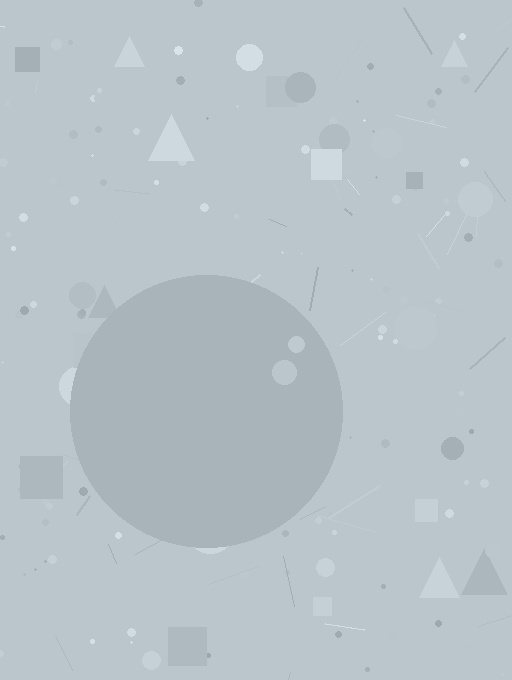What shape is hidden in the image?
A circle is hidden in the image.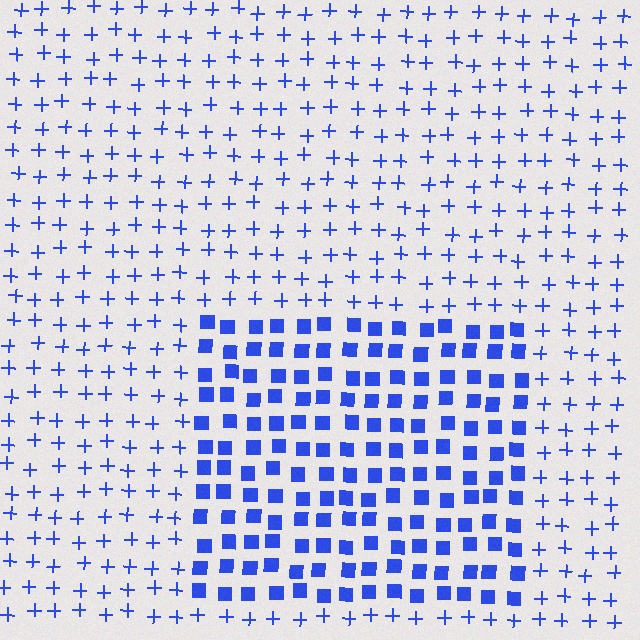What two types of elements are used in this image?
The image uses squares inside the rectangle region and plus signs outside it.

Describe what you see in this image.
The image is filled with small blue elements arranged in a uniform grid. A rectangle-shaped region contains squares, while the surrounding area contains plus signs. The boundary is defined purely by the change in element shape.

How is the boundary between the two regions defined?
The boundary is defined by a change in element shape: squares inside vs. plus signs outside. All elements share the same color and spacing.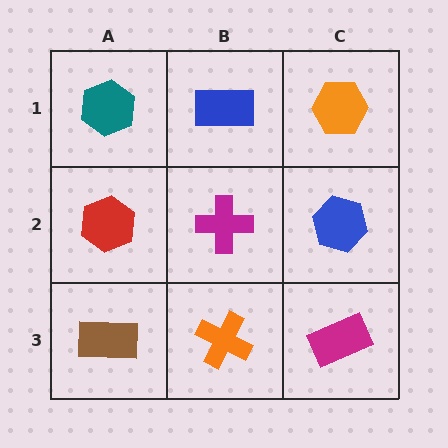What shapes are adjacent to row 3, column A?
A red hexagon (row 2, column A), an orange cross (row 3, column B).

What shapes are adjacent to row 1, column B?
A magenta cross (row 2, column B), a teal hexagon (row 1, column A), an orange hexagon (row 1, column C).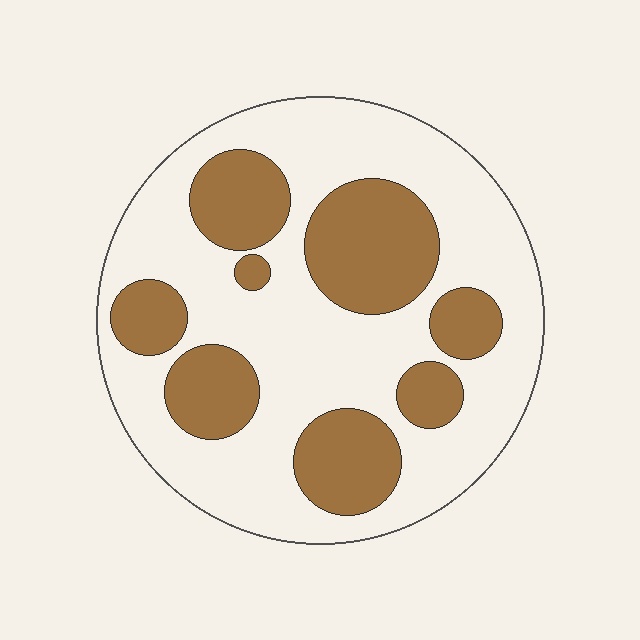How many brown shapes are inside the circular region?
8.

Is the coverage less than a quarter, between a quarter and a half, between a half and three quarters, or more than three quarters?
Between a quarter and a half.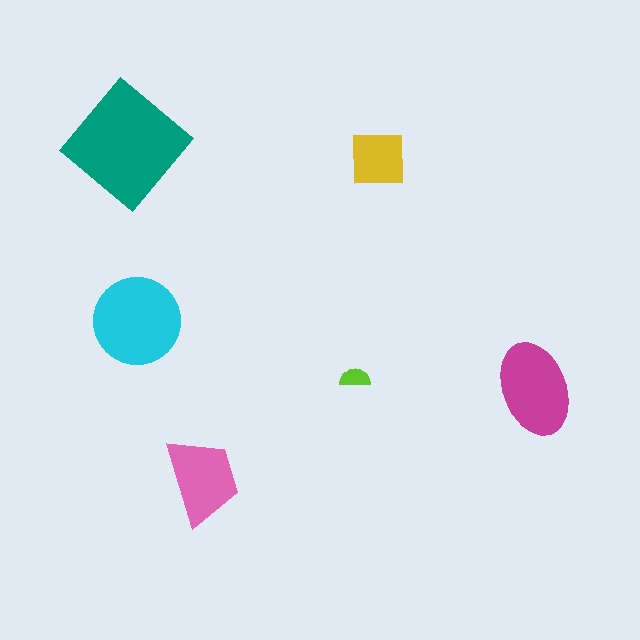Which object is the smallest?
The lime semicircle.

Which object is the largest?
The teal diamond.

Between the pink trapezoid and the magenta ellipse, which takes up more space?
The magenta ellipse.